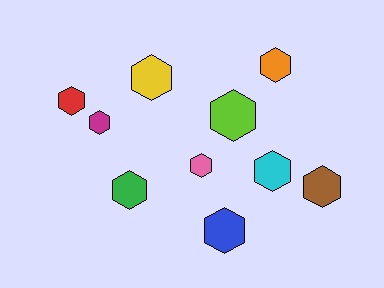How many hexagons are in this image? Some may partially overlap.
There are 10 hexagons.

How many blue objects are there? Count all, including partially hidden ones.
There is 1 blue object.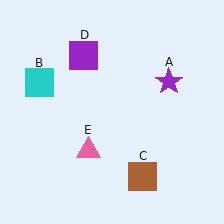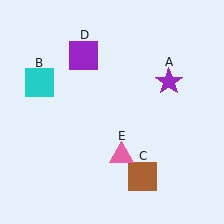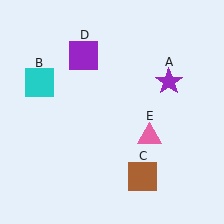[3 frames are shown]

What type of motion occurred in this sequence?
The pink triangle (object E) rotated counterclockwise around the center of the scene.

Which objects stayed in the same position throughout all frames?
Purple star (object A) and cyan square (object B) and brown square (object C) and purple square (object D) remained stationary.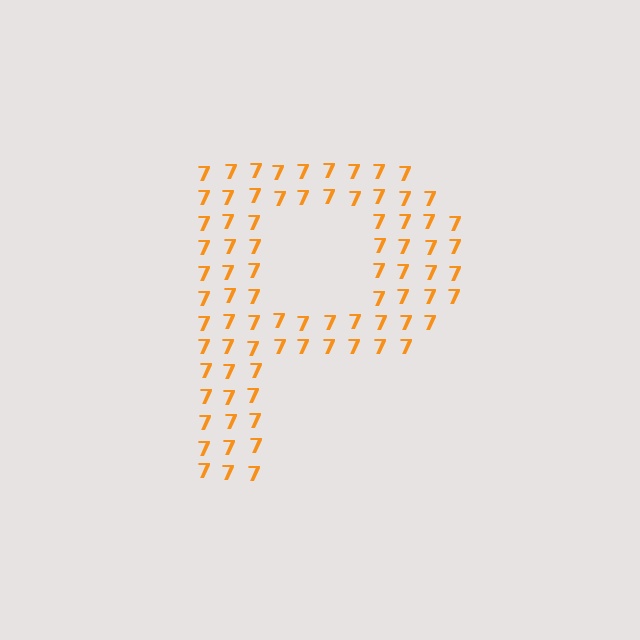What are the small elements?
The small elements are digit 7's.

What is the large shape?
The large shape is the letter P.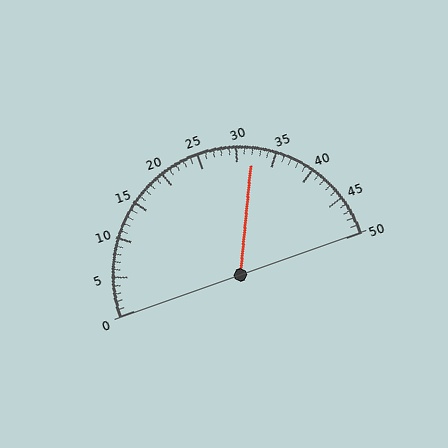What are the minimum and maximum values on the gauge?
The gauge ranges from 0 to 50.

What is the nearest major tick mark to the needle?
The nearest major tick mark is 30.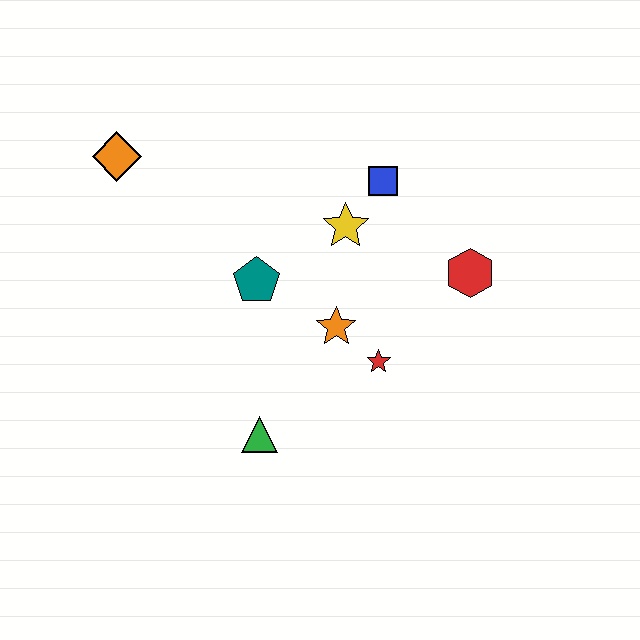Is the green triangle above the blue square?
No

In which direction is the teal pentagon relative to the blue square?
The teal pentagon is to the left of the blue square.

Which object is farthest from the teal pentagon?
The red hexagon is farthest from the teal pentagon.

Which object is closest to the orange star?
The red star is closest to the orange star.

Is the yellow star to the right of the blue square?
No